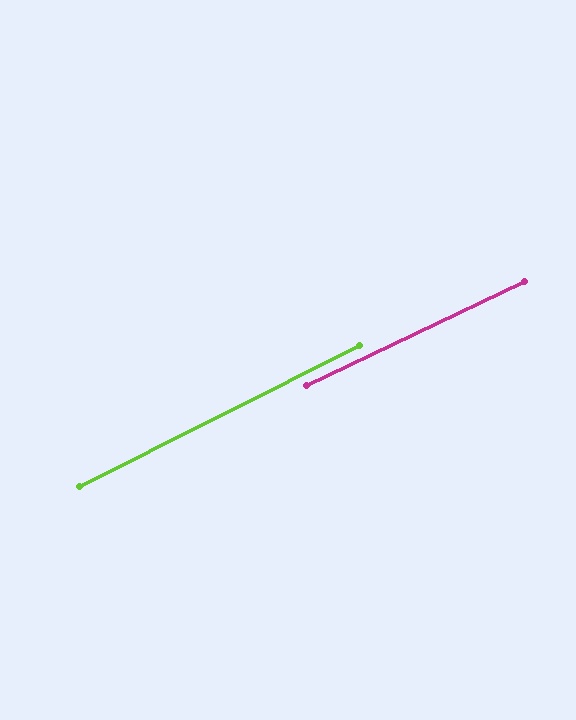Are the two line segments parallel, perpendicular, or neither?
Parallel — their directions differ by only 1.3°.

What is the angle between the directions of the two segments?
Approximately 1 degree.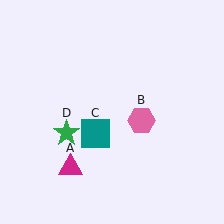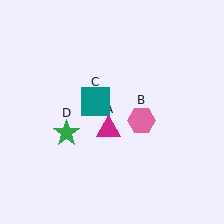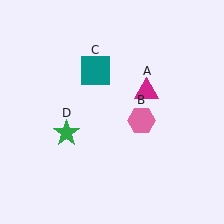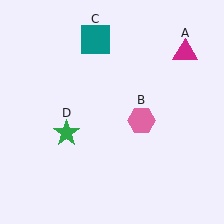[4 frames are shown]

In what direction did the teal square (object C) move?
The teal square (object C) moved up.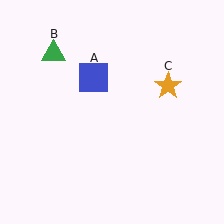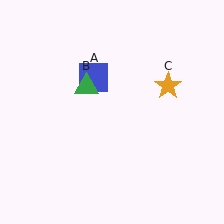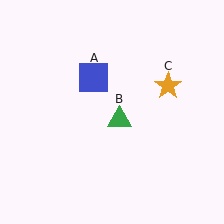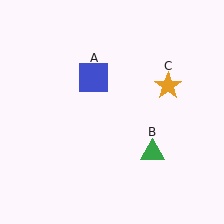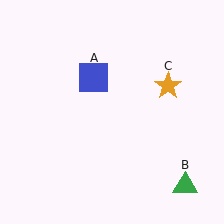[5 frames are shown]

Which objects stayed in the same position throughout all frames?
Blue square (object A) and orange star (object C) remained stationary.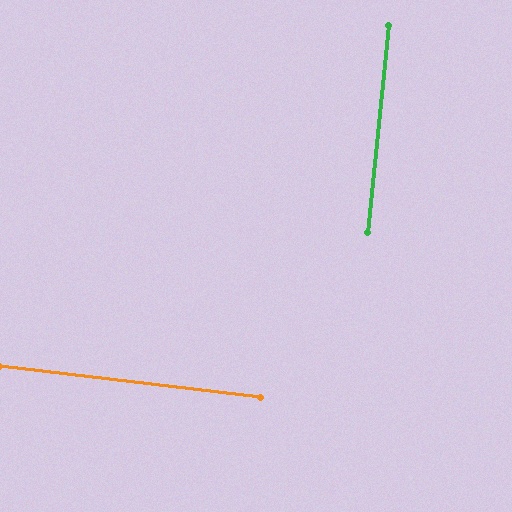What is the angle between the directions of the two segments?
Approximately 89 degrees.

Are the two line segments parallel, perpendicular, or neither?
Perpendicular — they meet at approximately 89°.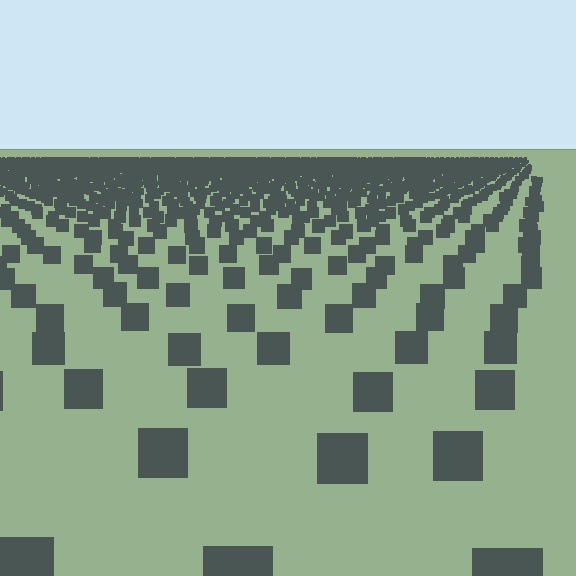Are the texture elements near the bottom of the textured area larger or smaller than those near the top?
Larger. Near the bottom, elements are closer to the viewer and appear at a bigger on-screen size.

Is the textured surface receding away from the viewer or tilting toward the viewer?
The surface is receding away from the viewer. Texture elements get smaller and denser toward the top.